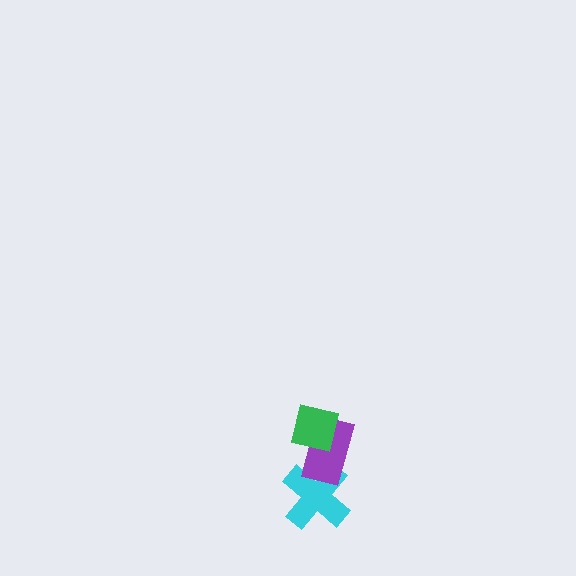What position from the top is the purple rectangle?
The purple rectangle is 2nd from the top.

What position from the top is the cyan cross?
The cyan cross is 3rd from the top.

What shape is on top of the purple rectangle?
The green square is on top of the purple rectangle.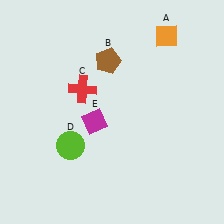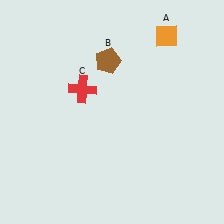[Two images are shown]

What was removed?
The magenta diamond (E), the lime circle (D) were removed in Image 2.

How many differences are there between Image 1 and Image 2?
There are 2 differences between the two images.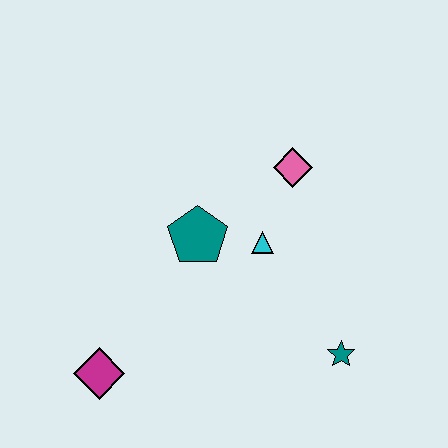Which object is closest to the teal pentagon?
The cyan triangle is closest to the teal pentagon.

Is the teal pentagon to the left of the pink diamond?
Yes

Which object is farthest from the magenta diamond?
The pink diamond is farthest from the magenta diamond.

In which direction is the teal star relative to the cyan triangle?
The teal star is below the cyan triangle.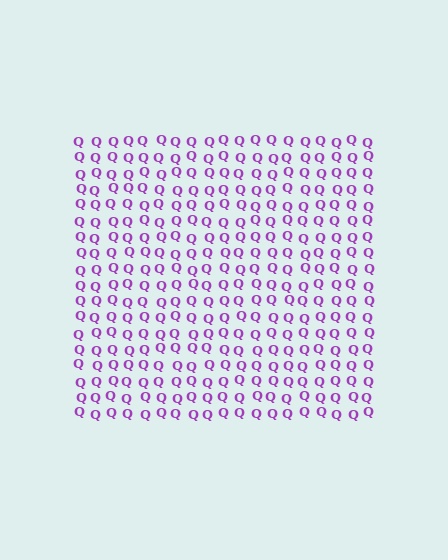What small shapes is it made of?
It is made of small letter Q's.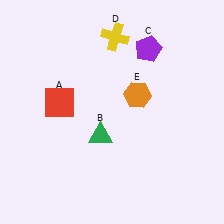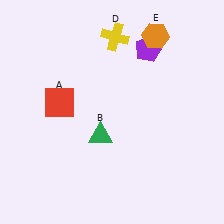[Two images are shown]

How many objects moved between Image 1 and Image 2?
1 object moved between the two images.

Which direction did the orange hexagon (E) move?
The orange hexagon (E) moved up.